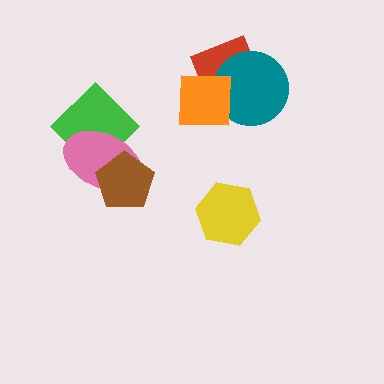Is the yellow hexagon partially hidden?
No, no other shape covers it.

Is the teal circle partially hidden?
Yes, it is partially covered by another shape.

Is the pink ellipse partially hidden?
Yes, it is partially covered by another shape.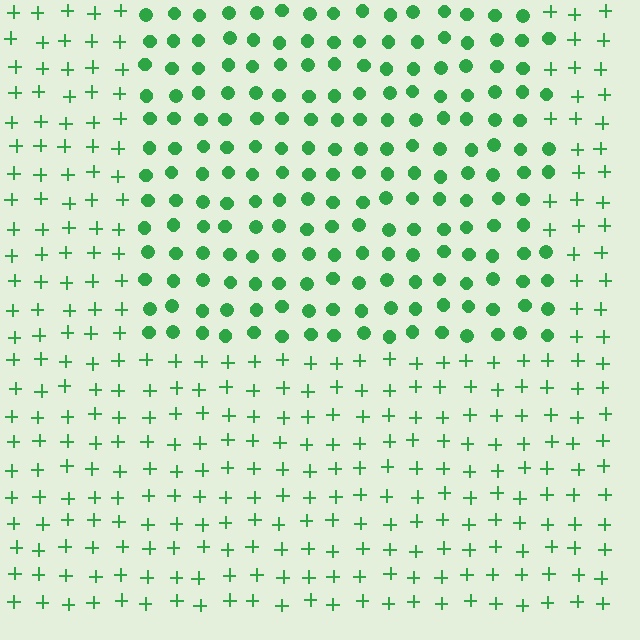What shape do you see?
I see a rectangle.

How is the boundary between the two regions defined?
The boundary is defined by a change in element shape: circles inside vs. plus signs outside. All elements share the same color and spacing.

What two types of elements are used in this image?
The image uses circles inside the rectangle region and plus signs outside it.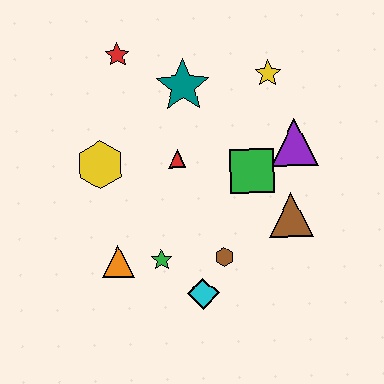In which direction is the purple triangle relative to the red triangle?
The purple triangle is to the right of the red triangle.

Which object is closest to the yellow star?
The purple triangle is closest to the yellow star.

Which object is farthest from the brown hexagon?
The red star is farthest from the brown hexagon.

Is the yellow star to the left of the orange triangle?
No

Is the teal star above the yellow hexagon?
Yes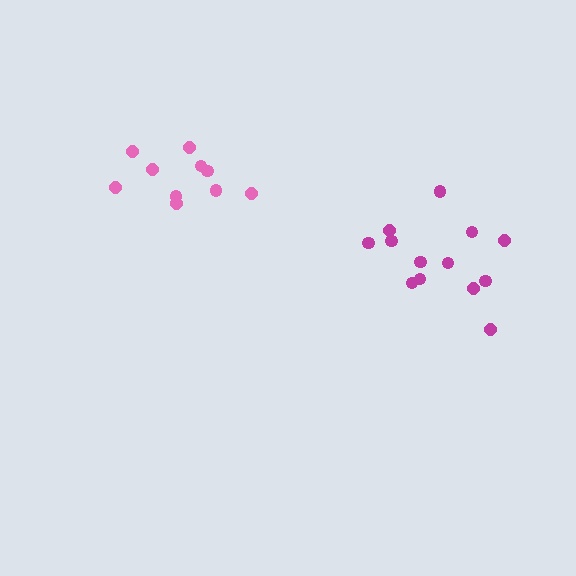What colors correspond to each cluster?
The clusters are colored: magenta, pink.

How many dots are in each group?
Group 1: 13 dots, Group 2: 10 dots (23 total).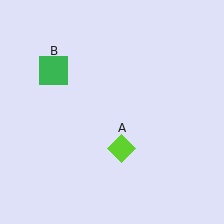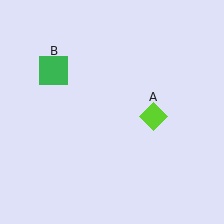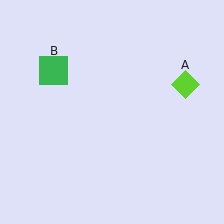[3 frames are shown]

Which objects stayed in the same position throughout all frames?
Green square (object B) remained stationary.